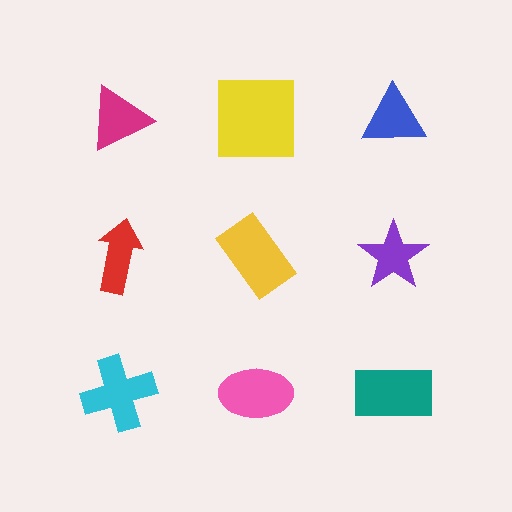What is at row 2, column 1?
A red arrow.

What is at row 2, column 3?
A purple star.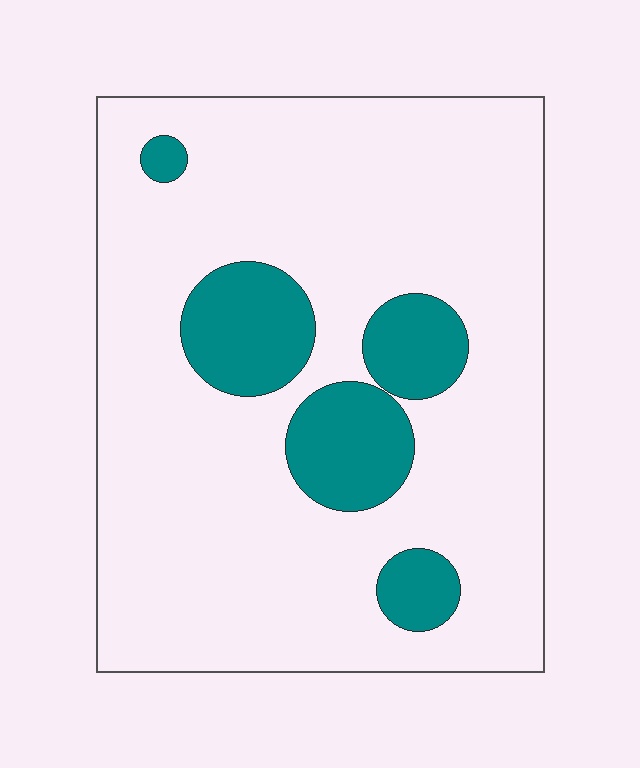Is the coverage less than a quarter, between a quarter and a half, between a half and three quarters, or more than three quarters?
Less than a quarter.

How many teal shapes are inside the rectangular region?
5.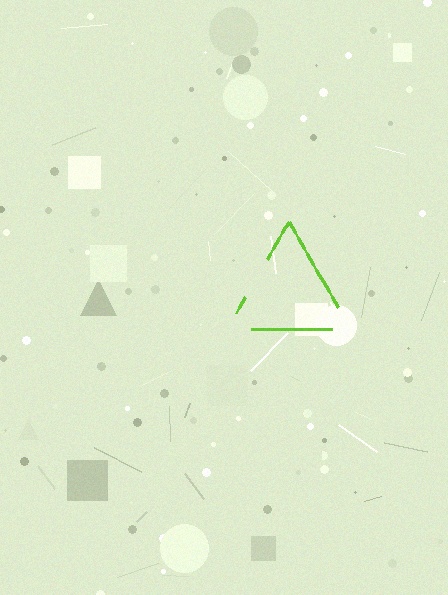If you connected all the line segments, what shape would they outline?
They would outline a triangle.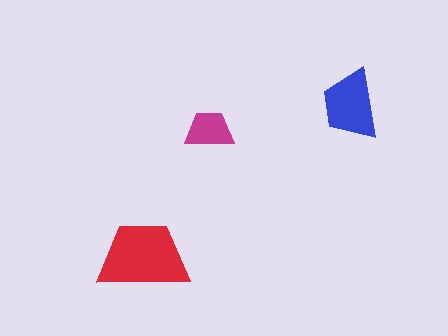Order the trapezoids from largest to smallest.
the red one, the blue one, the magenta one.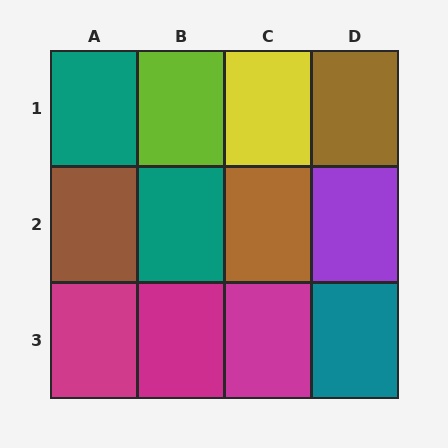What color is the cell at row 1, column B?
Lime.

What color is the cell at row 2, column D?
Purple.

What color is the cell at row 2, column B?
Teal.